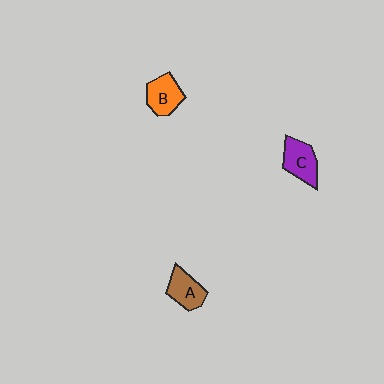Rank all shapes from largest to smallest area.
From largest to smallest: C (purple), B (orange), A (brown).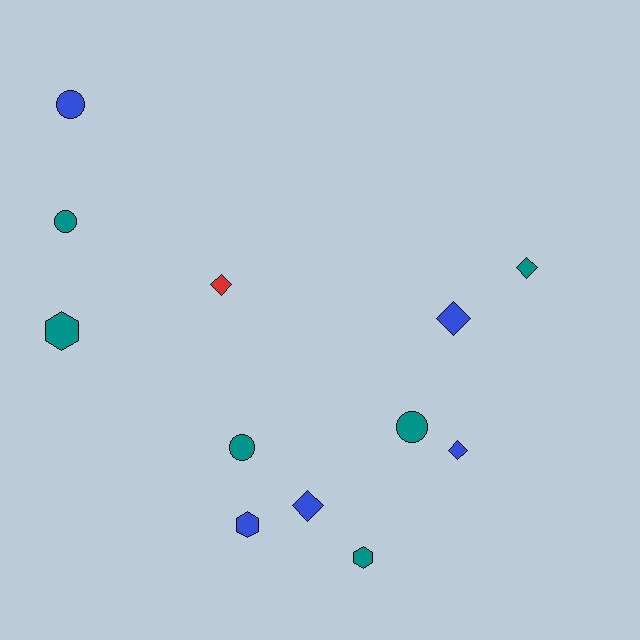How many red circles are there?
There are no red circles.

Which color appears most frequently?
Teal, with 6 objects.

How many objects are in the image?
There are 12 objects.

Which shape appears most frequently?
Diamond, with 5 objects.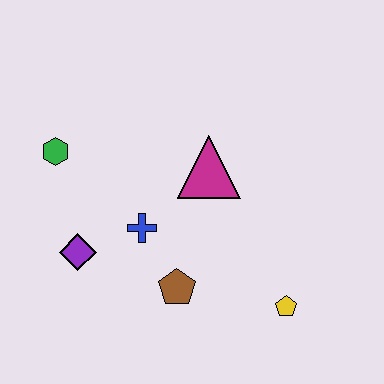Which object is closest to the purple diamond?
The blue cross is closest to the purple diamond.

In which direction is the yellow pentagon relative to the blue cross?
The yellow pentagon is to the right of the blue cross.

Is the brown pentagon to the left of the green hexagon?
No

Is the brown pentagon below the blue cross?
Yes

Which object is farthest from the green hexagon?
The yellow pentagon is farthest from the green hexagon.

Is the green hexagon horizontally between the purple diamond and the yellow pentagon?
No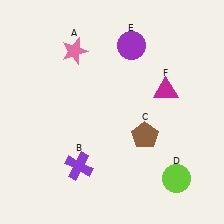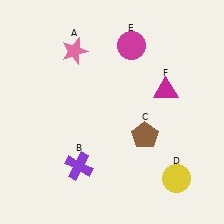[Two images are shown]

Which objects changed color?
D changed from lime to yellow. E changed from purple to magenta.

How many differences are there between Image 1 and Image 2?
There are 2 differences between the two images.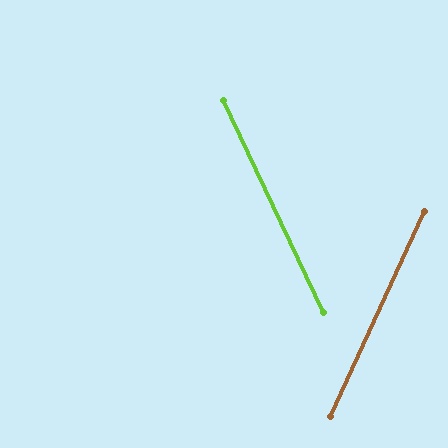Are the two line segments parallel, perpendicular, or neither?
Neither parallel nor perpendicular — they differ by about 50°.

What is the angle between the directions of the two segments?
Approximately 50 degrees.